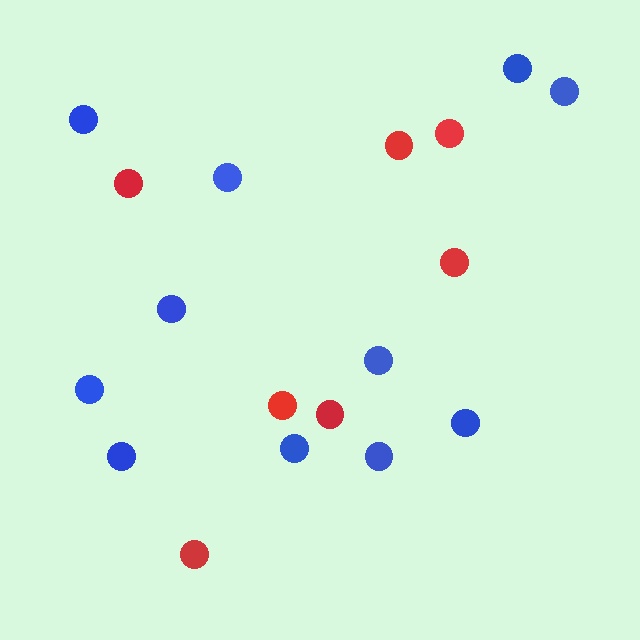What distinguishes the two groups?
There are 2 groups: one group of red circles (7) and one group of blue circles (11).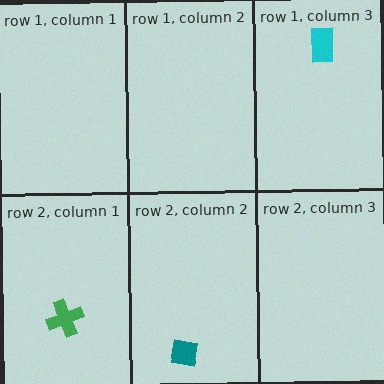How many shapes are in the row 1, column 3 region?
1.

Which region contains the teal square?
The row 2, column 2 region.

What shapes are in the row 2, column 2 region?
The teal square.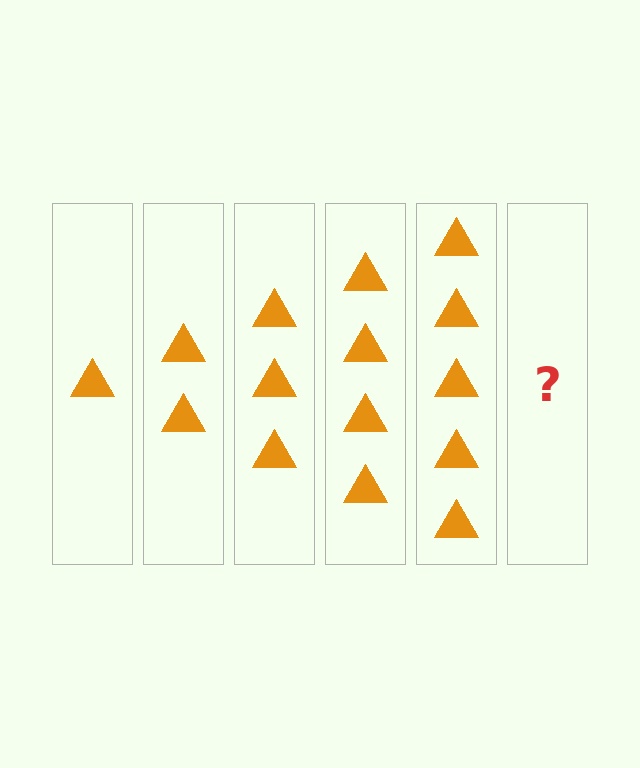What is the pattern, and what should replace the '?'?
The pattern is that each step adds one more triangle. The '?' should be 6 triangles.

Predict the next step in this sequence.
The next step is 6 triangles.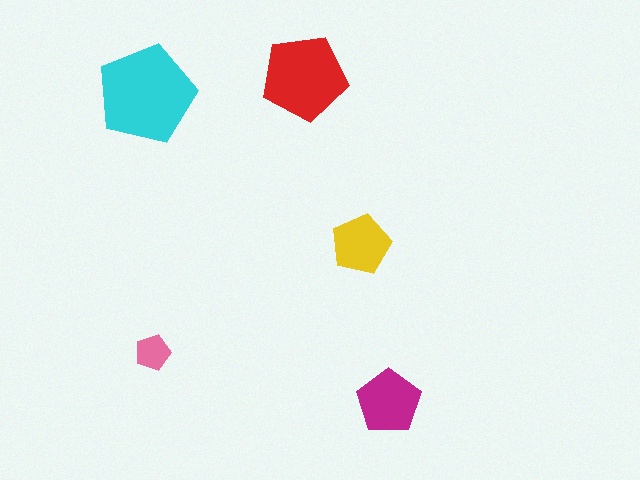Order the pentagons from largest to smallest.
the cyan one, the red one, the magenta one, the yellow one, the pink one.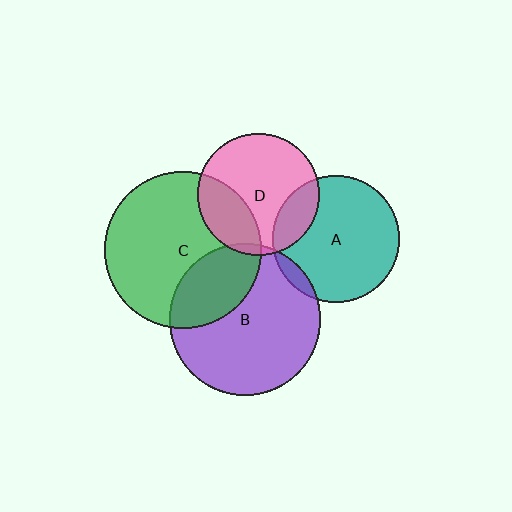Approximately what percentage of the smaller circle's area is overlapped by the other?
Approximately 5%.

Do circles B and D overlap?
Yes.